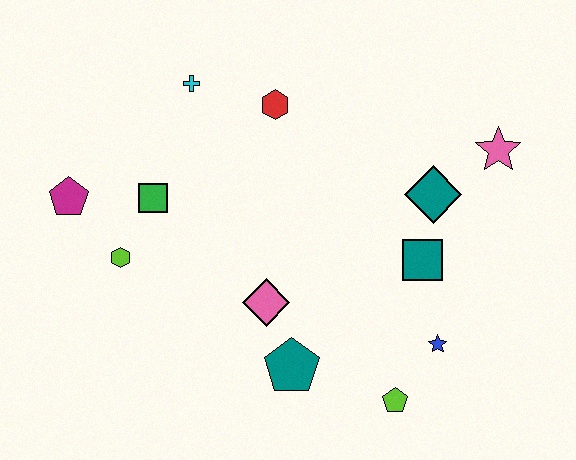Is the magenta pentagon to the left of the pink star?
Yes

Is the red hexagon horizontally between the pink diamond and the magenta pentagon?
No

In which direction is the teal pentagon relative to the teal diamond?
The teal pentagon is below the teal diamond.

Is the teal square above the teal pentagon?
Yes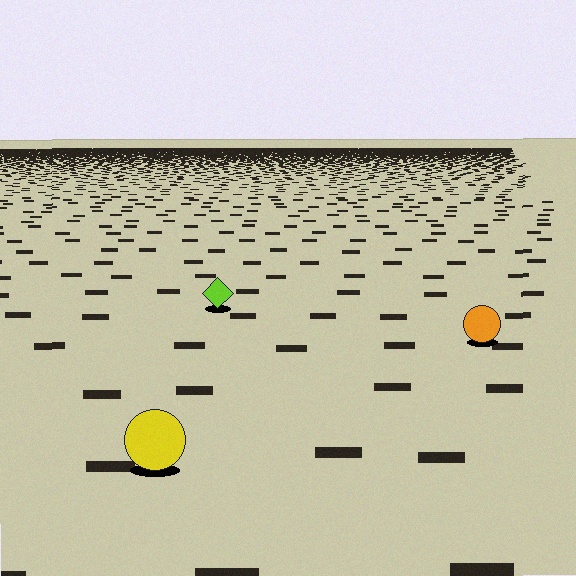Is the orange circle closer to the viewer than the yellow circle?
No. The yellow circle is closer — you can tell from the texture gradient: the ground texture is coarser near it.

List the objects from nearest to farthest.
From nearest to farthest: the yellow circle, the orange circle, the lime diamond.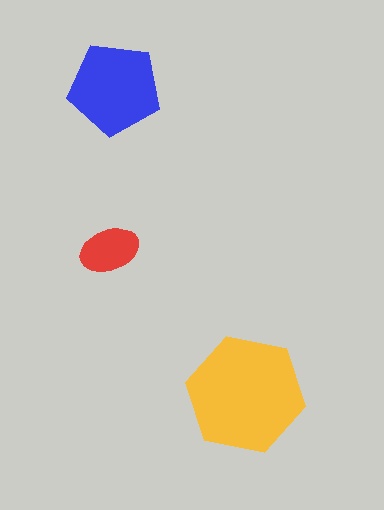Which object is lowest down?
The yellow hexagon is bottommost.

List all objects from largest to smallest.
The yellow hexagon, the blue pentagon, the red ellipse.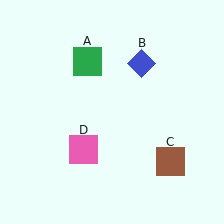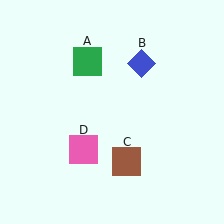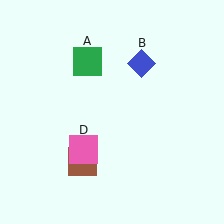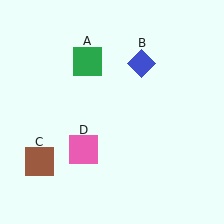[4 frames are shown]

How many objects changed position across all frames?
1 object changed position: brown square (object C).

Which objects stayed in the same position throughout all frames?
Green square (object A) and blue diamond (object B) and pink square (object D) remained stationary.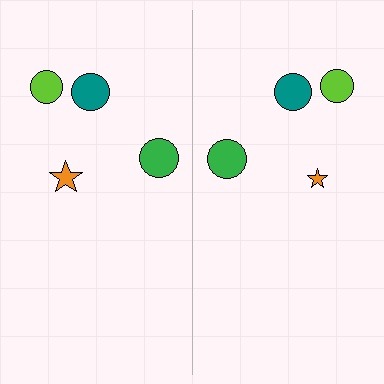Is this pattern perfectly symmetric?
No, the pattern is not perfectly symmetric. The orange star on the right side has a different size than its mirror counterpart.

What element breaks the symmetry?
The orange star on the right side has a different size than its mirror counterpart.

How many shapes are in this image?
There are 8 shapes in this image.